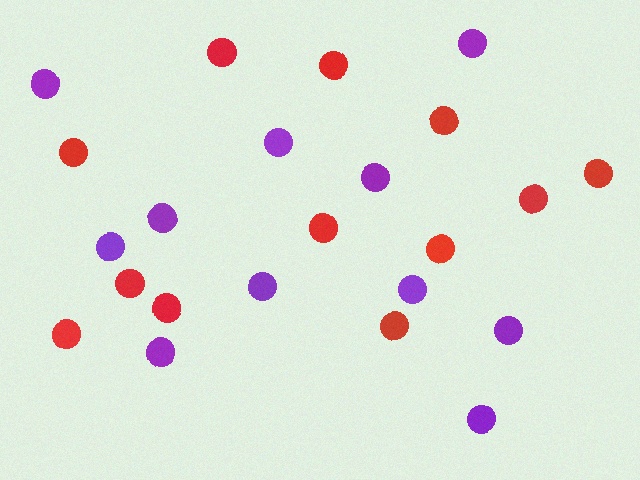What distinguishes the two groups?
There are 2 groups: one group of red circles (12) and one group of purple circles (11).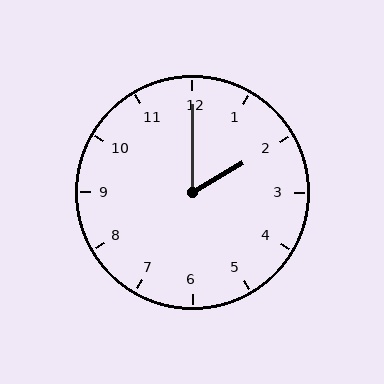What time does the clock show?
2:00.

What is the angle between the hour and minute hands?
Approximately 60 degrees.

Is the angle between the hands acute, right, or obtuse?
It is acute.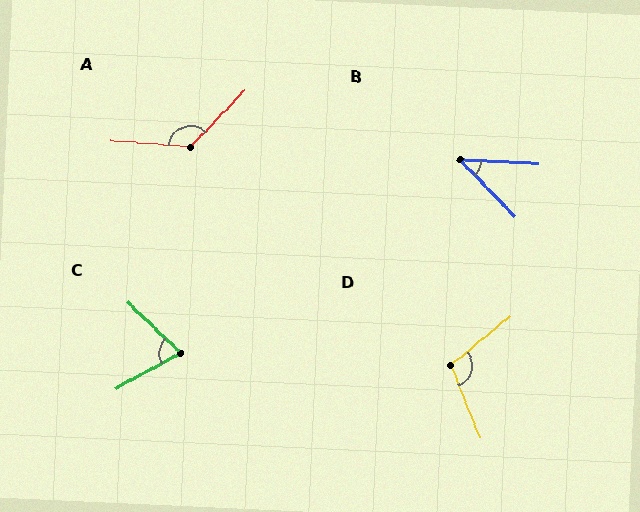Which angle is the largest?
A, at approximately 129 degrees.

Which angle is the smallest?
B, at approximately 43 degrees.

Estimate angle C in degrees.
Approximately 72 degrees.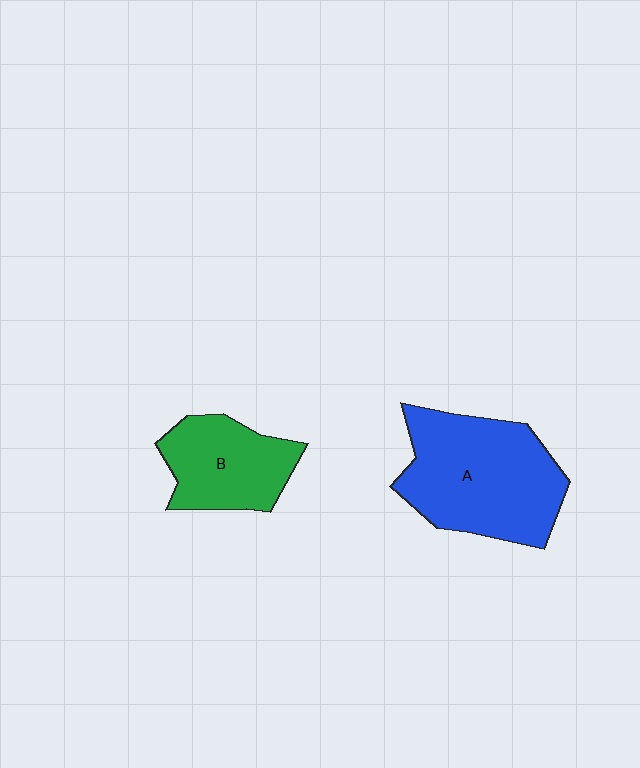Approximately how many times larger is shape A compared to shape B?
Approximately 1.7 times.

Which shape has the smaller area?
Shape B (green).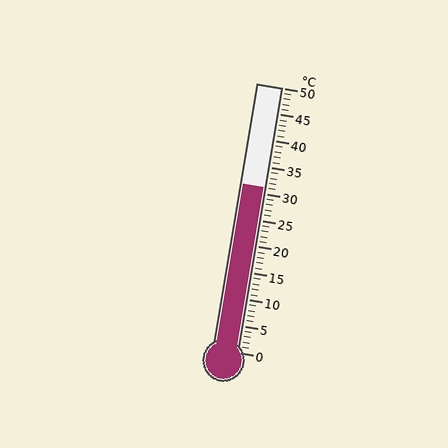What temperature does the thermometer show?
The thermometer shows approximately 31°C.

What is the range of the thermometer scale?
The thermometer scale ranges from 0°C to 50°C.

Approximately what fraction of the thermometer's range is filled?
The thermometer is filled to approximately 60% of its range.